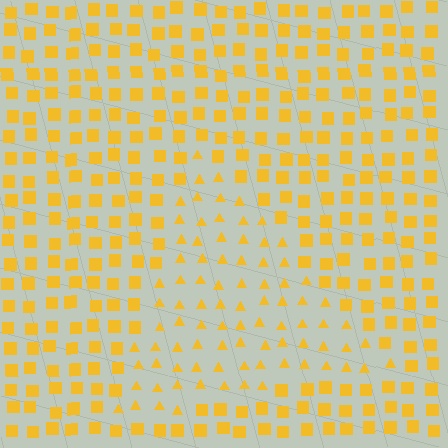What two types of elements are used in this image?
The image uses triangles inside the triangle region and squares outside it.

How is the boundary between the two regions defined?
The boundary is defined by a change in element shape: triangles inside vs. squares outside. All elements share the same color and spacing.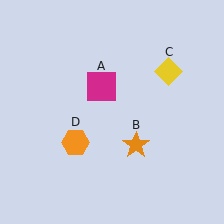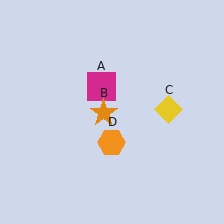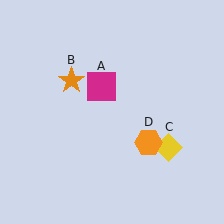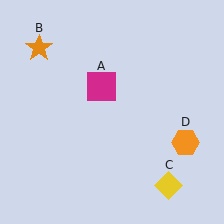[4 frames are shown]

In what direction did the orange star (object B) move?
The orange star (object B) moved up and to the left.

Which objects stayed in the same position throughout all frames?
Magenta square (object A) remained stationary.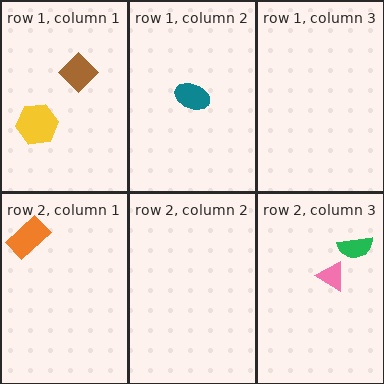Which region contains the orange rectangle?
The row 2, column 1 region.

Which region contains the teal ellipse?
The row 1, column 2 region.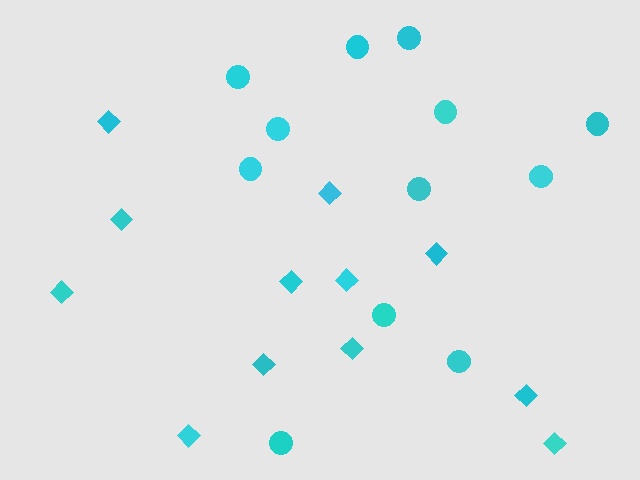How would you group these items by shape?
There are 2 groups: one group of diamonds (12) and one group of circles (12).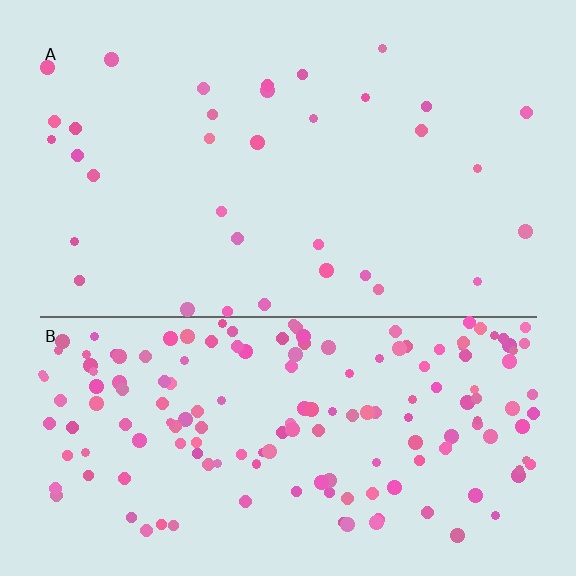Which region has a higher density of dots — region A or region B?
B (the bottom).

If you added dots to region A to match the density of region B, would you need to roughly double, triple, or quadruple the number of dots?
Approximately quadruple.